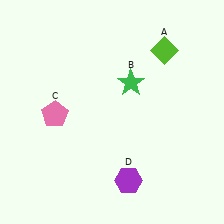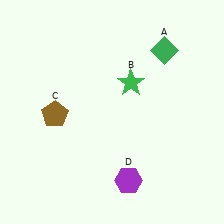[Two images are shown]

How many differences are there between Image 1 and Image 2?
There are 2 differences between the two images.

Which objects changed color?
A changed from lime to green. C changed from pink to brown.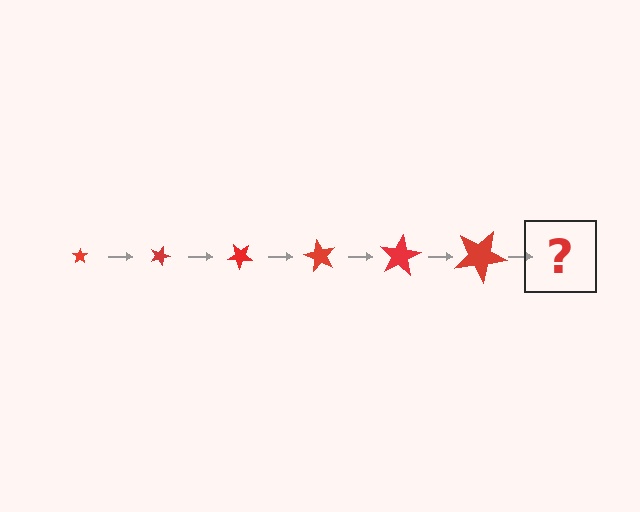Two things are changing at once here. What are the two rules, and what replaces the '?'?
The two rules are that the star grows larger each step and it rotates 20 degrees each step. The '?' should be a star, larger than the previous one and rotated 120 degrees from the start.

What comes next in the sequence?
The next element should be a star, larger than the previous one and rotated 120 degrees from the start.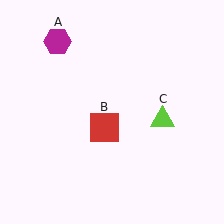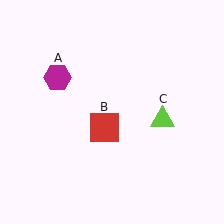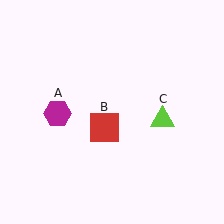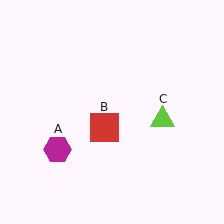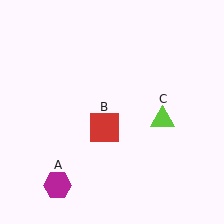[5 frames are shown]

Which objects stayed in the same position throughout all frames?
Red square (object B) and lime triangle (object C) remained stationary.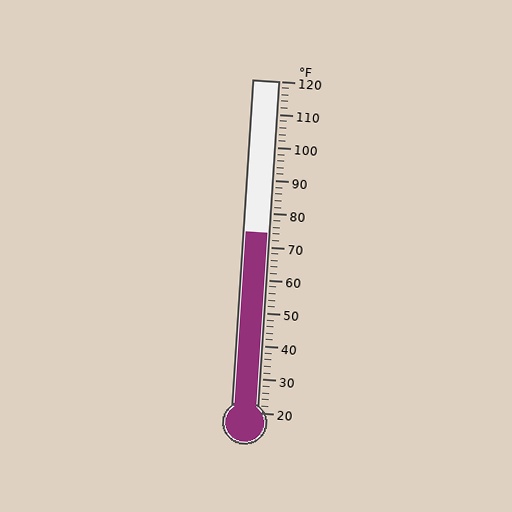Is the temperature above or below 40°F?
The temperature is above 40°F.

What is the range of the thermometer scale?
The thermometer scale ranges from 20°F to 120°F.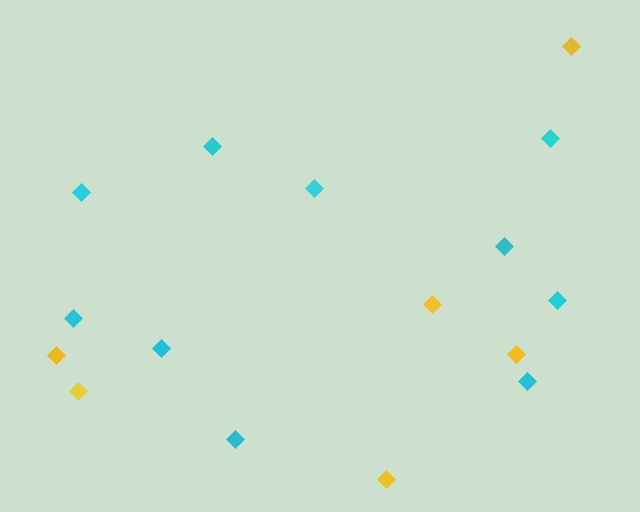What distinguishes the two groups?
There are 2 groups: one group of cyan diamonds (10) and one group of yellow diamonds (6).